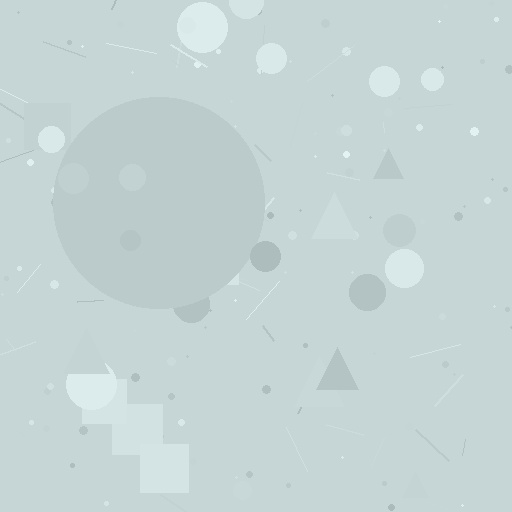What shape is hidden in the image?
A circle is hidden in the image.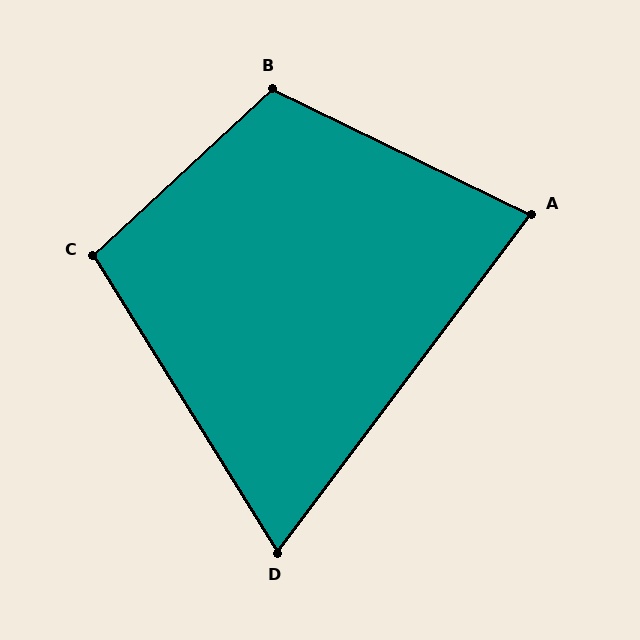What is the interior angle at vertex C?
Approximately 101 degrees (obtuse).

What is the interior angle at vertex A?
Approximately 79 degrees (acute).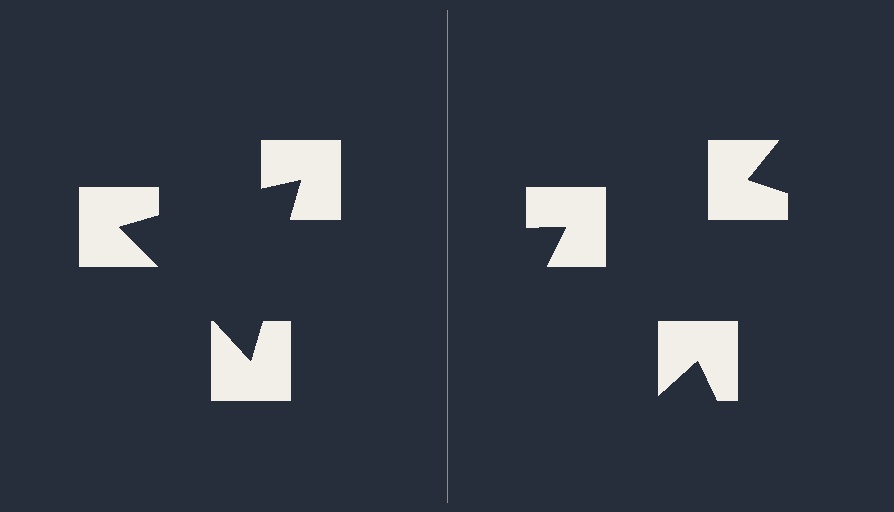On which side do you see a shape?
An illusory triangle appears on the left side. On the right side the wedge cuts are rotated, so no coherent shape forms.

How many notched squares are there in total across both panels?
6 — 3 on each side.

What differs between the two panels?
The notched squares are positioned identically on both sides; only the wedge orientations differ. On the left they align to a triangle; on the right they are misaligned.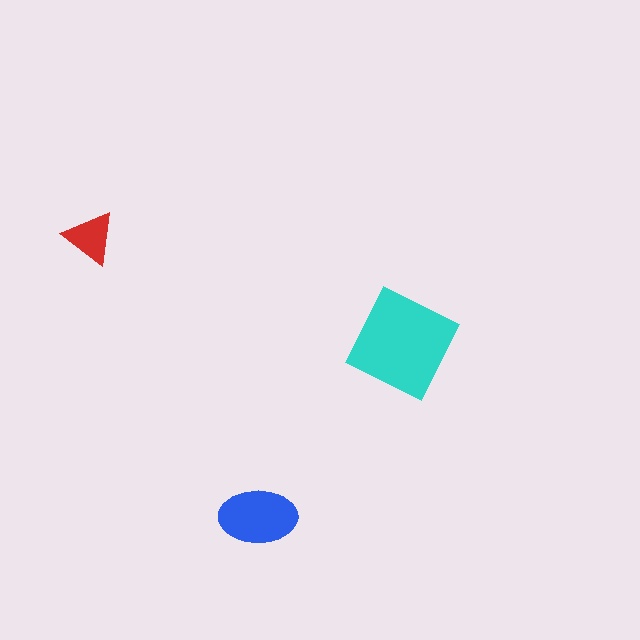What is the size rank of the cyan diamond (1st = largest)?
1st.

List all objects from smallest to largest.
The red triangle, the blue ellipse, the cyan diamond.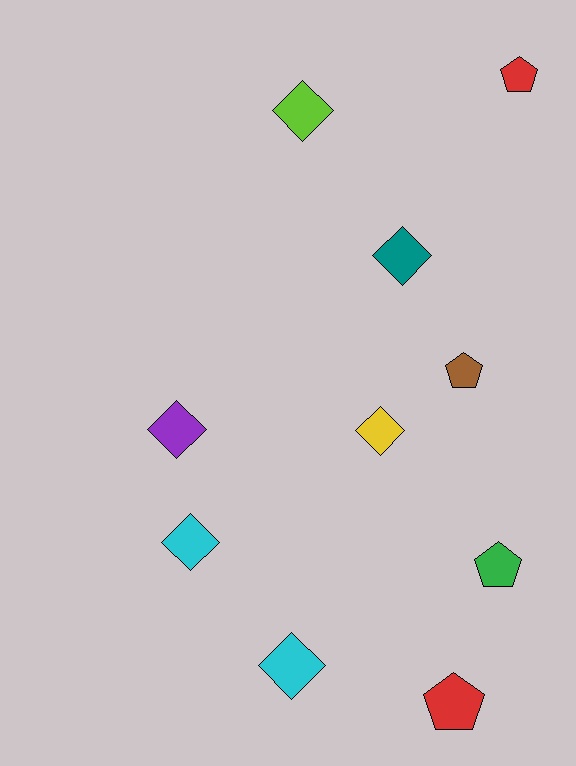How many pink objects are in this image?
There are no pink objects.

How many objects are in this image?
There are 10 objects.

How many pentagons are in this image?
There are 4 pentagons.